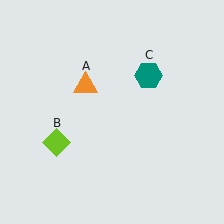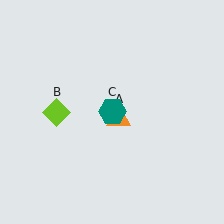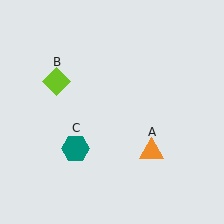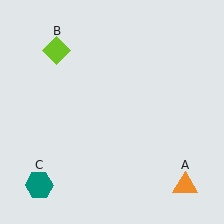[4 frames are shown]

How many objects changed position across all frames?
3 objects changed position: orange triangle (object A), lime diamond (object B), teal hexagon (object C).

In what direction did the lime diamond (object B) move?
The lime diamond (object B) moved up.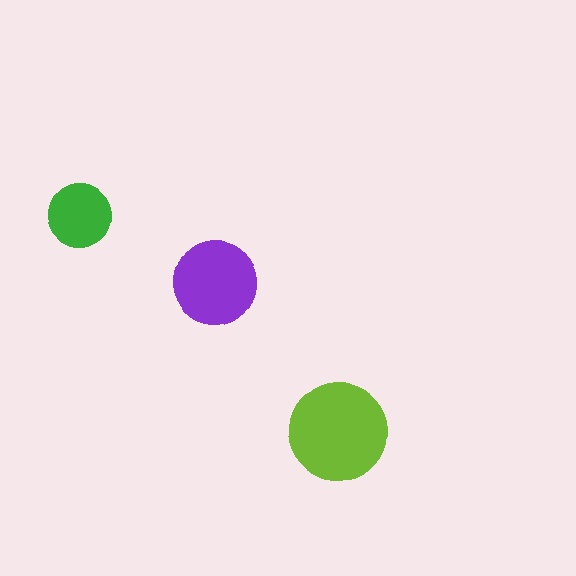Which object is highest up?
The green circle is topmost.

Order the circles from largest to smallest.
the lime one, the purple one, the green one.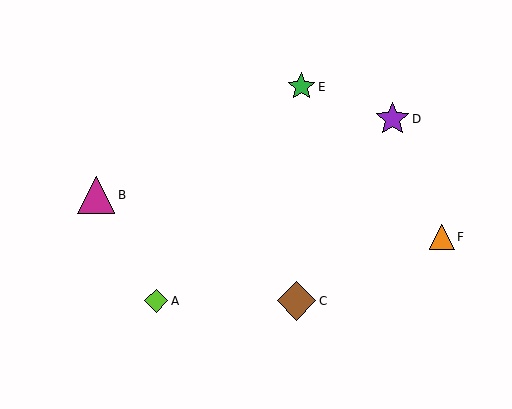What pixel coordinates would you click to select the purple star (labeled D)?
Click at (392, 119) to select the purple star D.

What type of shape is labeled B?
Shape B is a magenta triangle.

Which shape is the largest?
The brown diamond (labeled C) is the largest.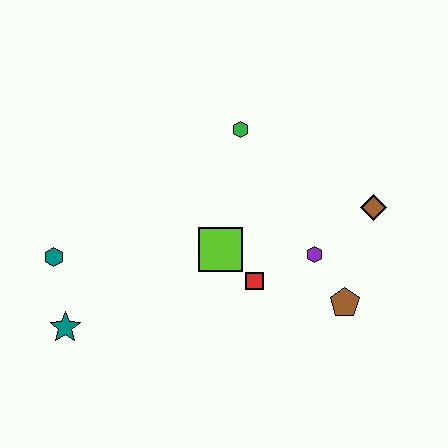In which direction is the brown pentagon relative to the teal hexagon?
The brown pentagon is to the right of the teal hexagon.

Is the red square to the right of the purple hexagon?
No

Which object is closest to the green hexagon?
The lime square is closest to the green hexagon.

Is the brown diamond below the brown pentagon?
No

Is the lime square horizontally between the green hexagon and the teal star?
Yes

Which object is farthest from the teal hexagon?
The brown diamond is farthest from the teal hexagon.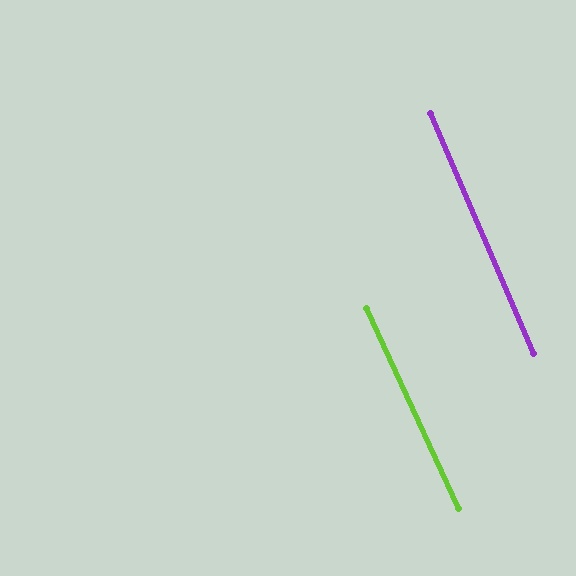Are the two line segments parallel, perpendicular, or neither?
Parallel — their directions differ by only 1.5°.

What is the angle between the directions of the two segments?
Approximately 2 degrees.